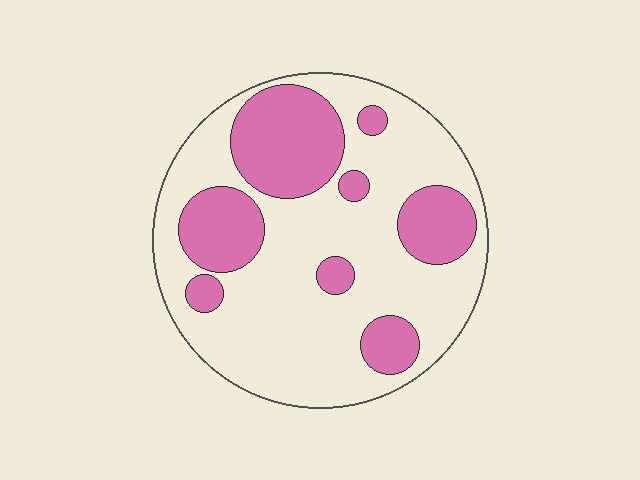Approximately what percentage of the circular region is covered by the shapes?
Approximately 30%.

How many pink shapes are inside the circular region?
8.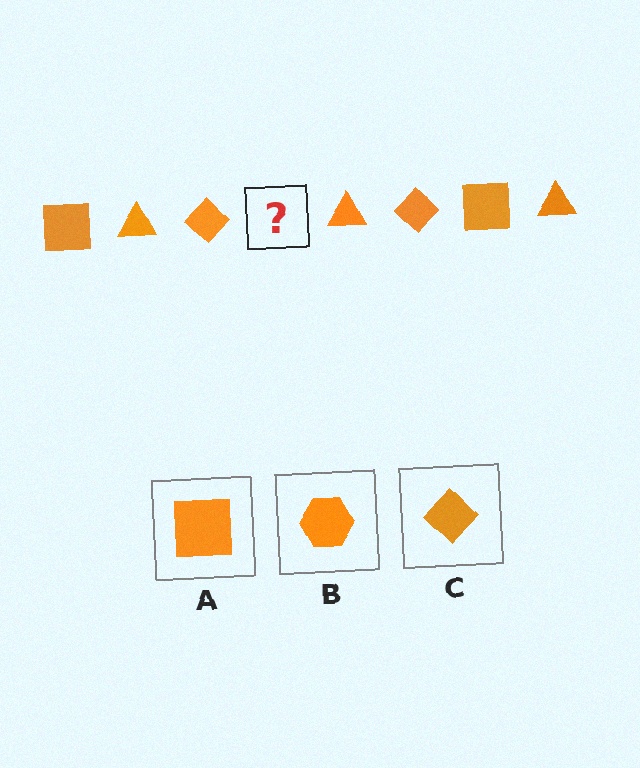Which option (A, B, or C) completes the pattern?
A.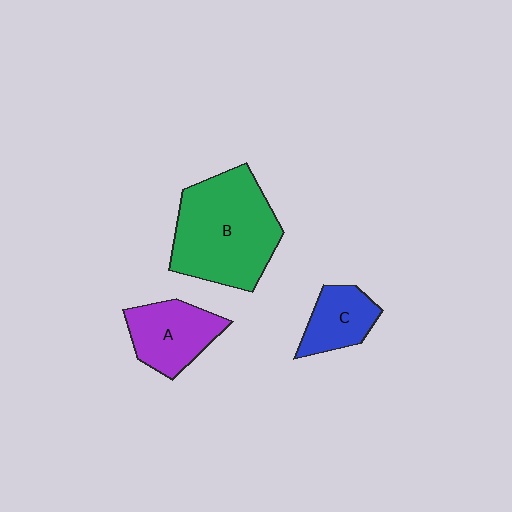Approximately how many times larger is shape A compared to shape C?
Approximately 1.3 times.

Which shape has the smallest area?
Shape C (blue).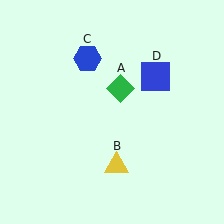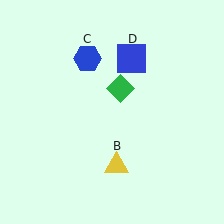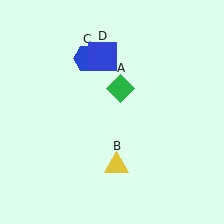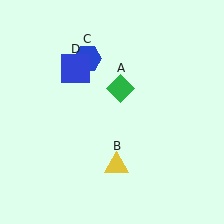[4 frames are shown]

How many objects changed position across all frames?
1 object changed position: blue square (object D).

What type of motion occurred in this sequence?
The blue square (object D) rotated counterclockwise around the center of the scene.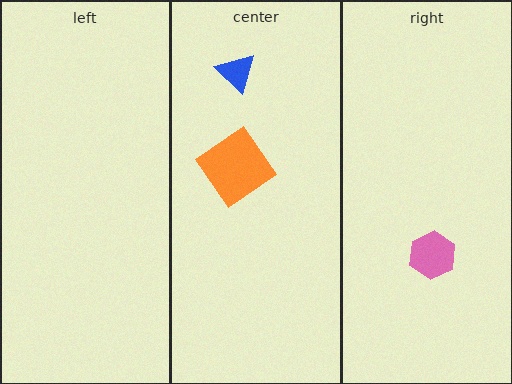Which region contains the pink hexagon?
The right region.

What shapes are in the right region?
The pink hexagon.